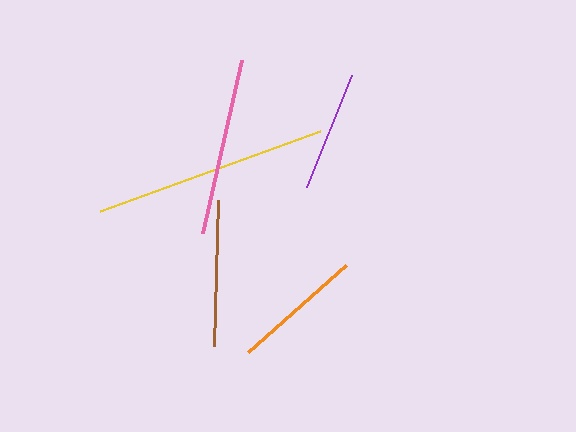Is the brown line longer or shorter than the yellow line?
The yellow line is longer than the brown line.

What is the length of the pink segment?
The pink segment is approximately 177 pixels long.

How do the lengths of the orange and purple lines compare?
The orange and purple lines are approximately the same length.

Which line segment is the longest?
The yellow line is the longest at approximately 234 pixels.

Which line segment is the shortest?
The purple line is the shortest at approximately 121 pixels.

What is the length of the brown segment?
The brown segment is approximately 146 pixels long.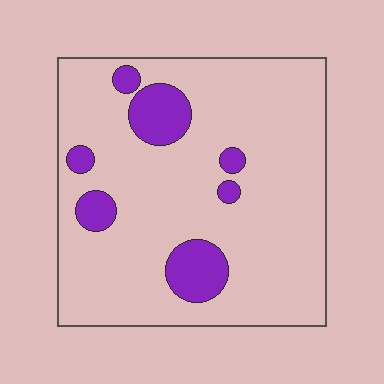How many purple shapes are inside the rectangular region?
7.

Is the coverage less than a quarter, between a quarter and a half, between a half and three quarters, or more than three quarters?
Less than a quarter.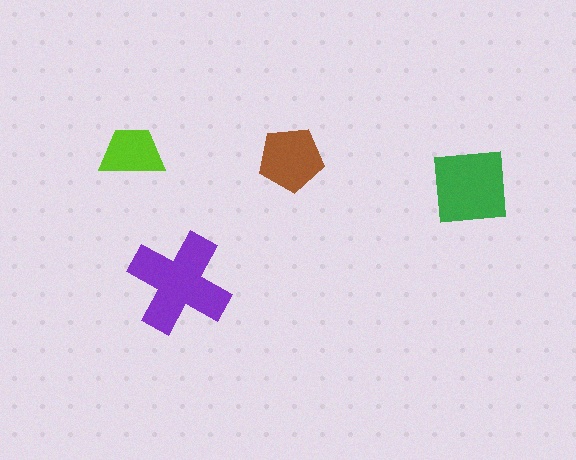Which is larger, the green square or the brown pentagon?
The green square.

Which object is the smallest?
The lime trapezoid.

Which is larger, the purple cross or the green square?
The purple cross.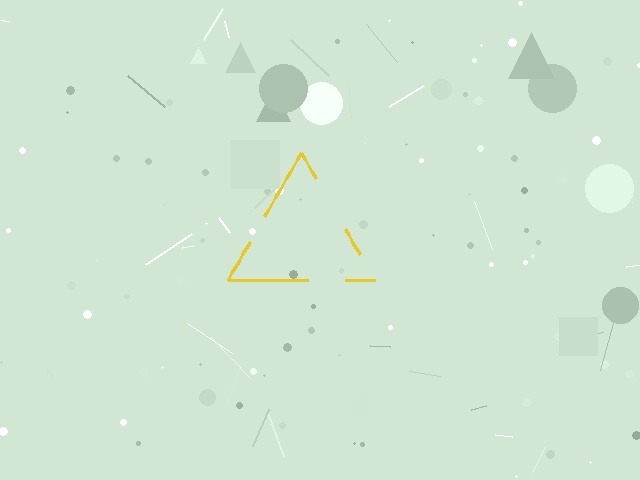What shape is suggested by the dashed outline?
The dashed outline suggests a triangle.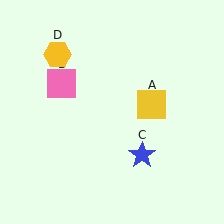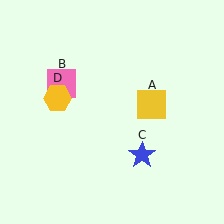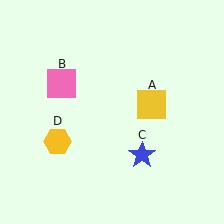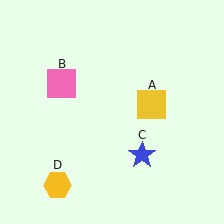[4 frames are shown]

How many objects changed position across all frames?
1 object changed position: yellow hexagon (object D).